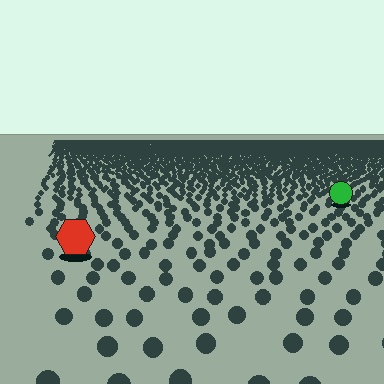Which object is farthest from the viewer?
The green circle is farthest from the viewer. It appears smaller and the ground texture around it is denser.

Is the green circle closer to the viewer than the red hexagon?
No. The red hexagon is closer — you can tell from the texture gradient: the ground texture is coarser near it.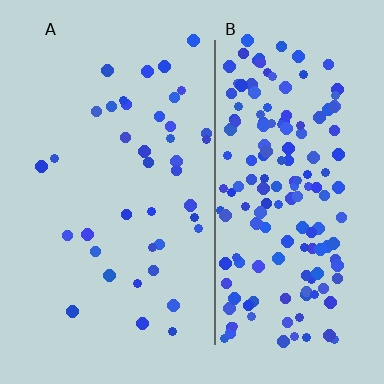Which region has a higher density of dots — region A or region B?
B (the right).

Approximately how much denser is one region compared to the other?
Approximately 4.3× — region B over region A.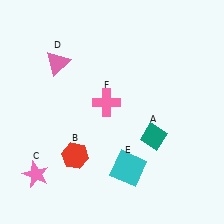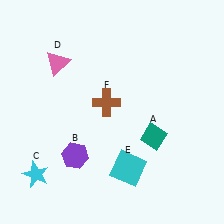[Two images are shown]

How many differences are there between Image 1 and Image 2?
There are 3 differences between the two images.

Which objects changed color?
B changed from red to purple. C changed from pink to cyan. F changed from pink to brown.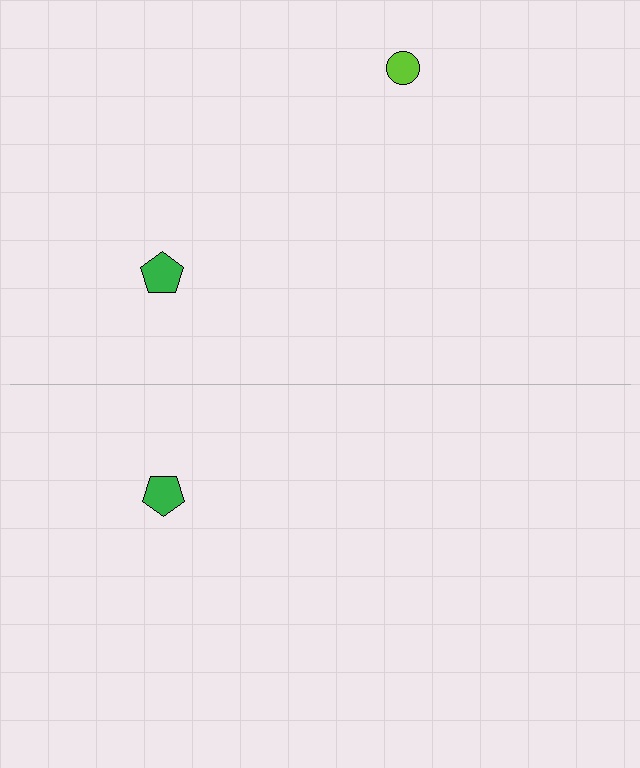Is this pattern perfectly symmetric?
No, the pattern is not perfectly symmetric. A lime circle is missing from the bottom side.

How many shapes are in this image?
There are 3 shapes in this image.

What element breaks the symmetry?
A lime circle is missing from the bottom side.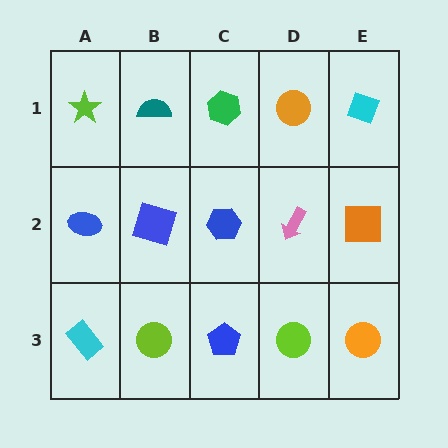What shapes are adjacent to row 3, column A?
A blue ellipse (row 2, column A), a lime circle (row 3, column B).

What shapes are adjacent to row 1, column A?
A blue ellipse (row 2, column A), a teal semicircle (row 1, column B).